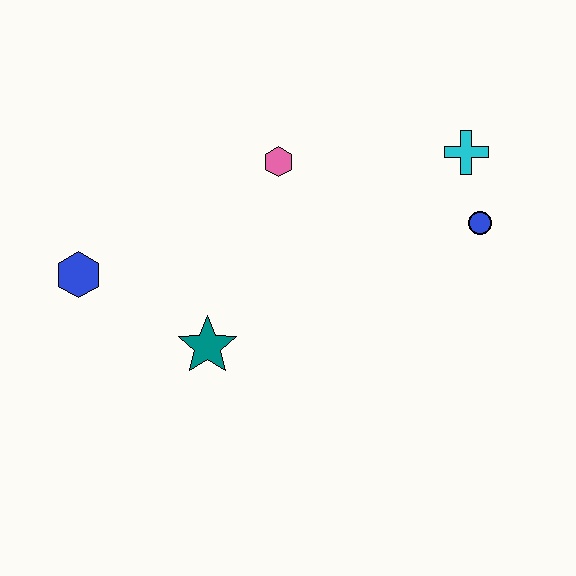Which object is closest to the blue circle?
The cyan cross is closest to the blue circle.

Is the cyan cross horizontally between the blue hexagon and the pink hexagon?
No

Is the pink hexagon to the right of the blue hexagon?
Yes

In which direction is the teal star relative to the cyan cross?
The teal star is to the left of the cyan cross.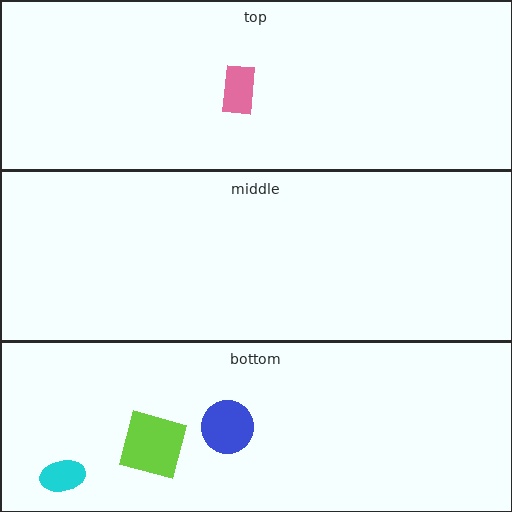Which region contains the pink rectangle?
The top region.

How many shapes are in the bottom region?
3.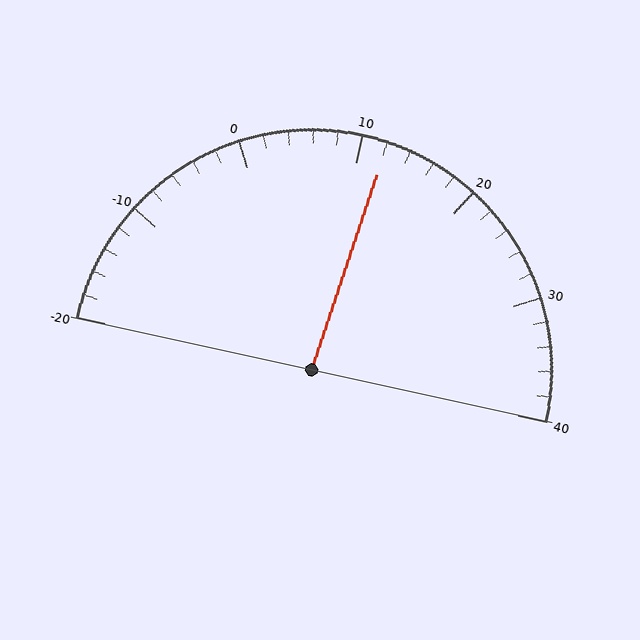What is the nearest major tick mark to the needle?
The nearest major tick mark is 10.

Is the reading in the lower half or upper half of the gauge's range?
The reading is in the upper half of the range (-20 to 40).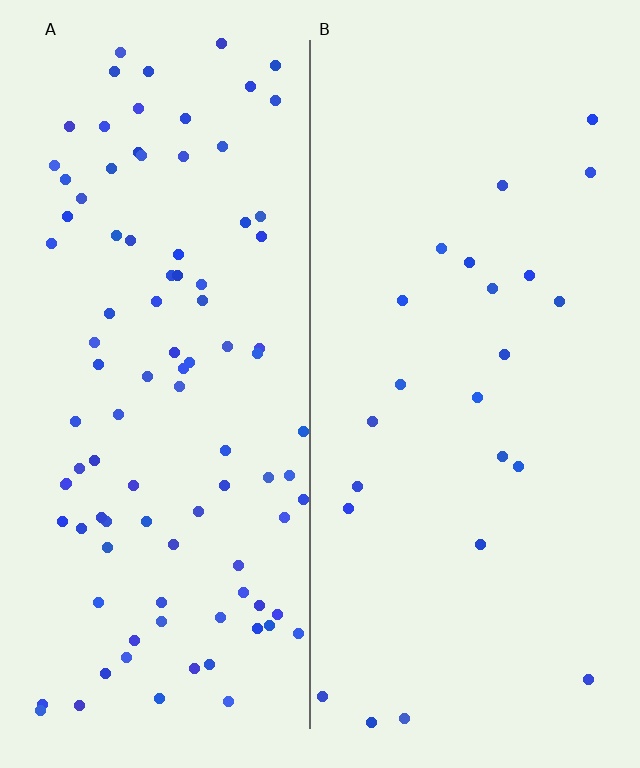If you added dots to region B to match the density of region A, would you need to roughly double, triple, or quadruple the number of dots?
Approximately quadruple.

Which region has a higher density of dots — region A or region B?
A (the left).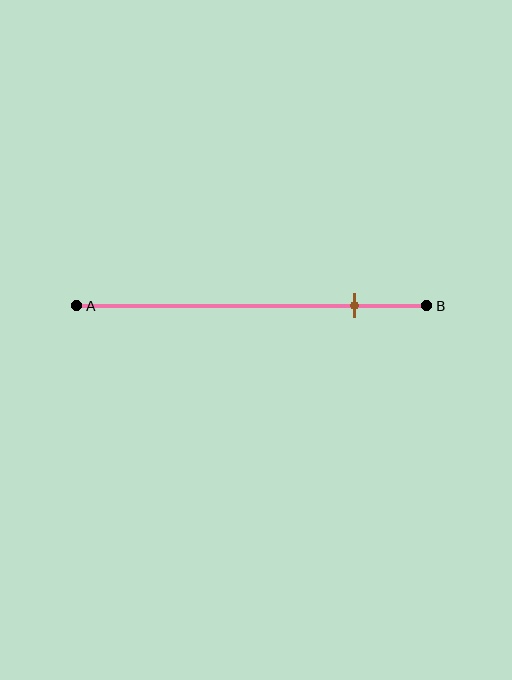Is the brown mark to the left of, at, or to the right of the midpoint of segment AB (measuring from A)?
The brown mark is to the right of the midpoint of segment AB.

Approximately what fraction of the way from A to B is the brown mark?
The brown mark is approximately 80% of the way from A to B.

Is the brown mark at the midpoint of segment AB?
No, the mark is at about 80% from A, not at the 50% midpoint.